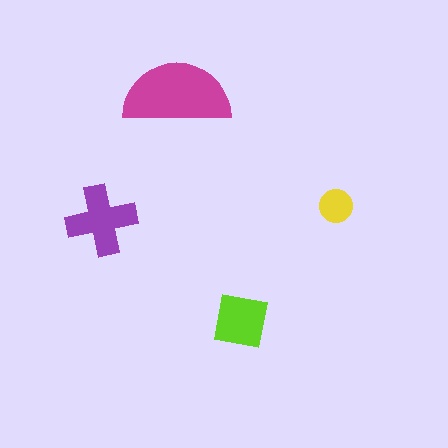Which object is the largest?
The magenta semicircle.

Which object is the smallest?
The yellow circle.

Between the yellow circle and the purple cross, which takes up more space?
The purple cross.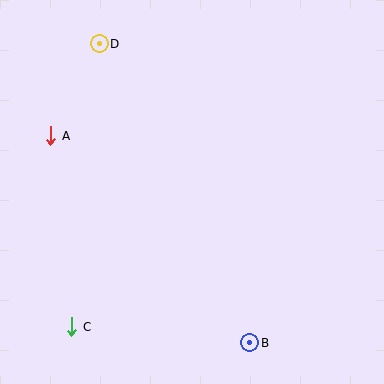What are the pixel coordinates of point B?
Point B is at (250, 343).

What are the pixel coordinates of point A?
Point A is at (51, 136).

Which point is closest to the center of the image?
Point A at (51, 136) is closest to the center.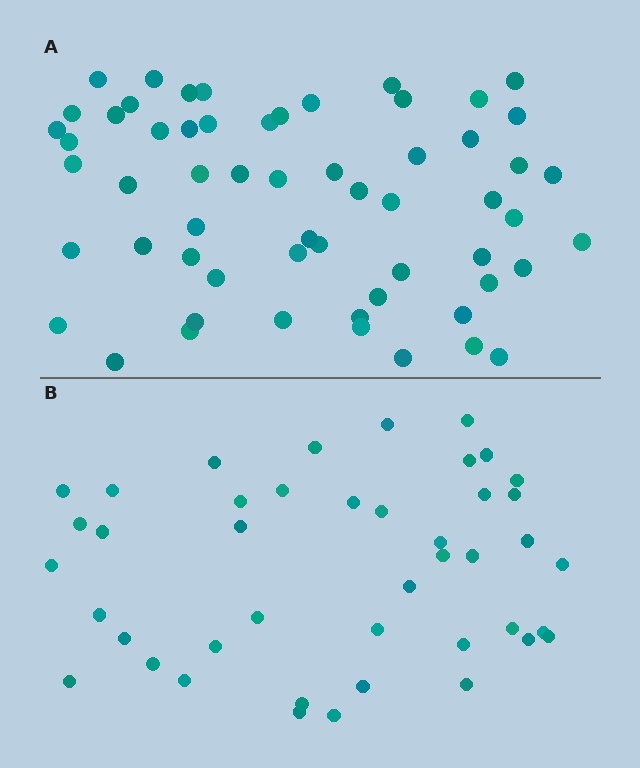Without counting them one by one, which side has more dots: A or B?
Region A (the top region) has more dots.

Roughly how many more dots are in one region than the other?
Region A has approximately 15 more dots than region B.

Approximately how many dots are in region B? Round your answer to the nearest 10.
About 40 dots. (The exact count is 43, which rounds to 40.)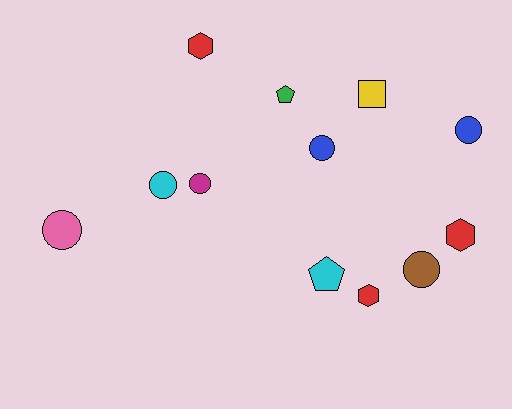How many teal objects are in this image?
There are no teal objects.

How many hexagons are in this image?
There are 3 hexagons.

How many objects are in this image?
There are 12 objects.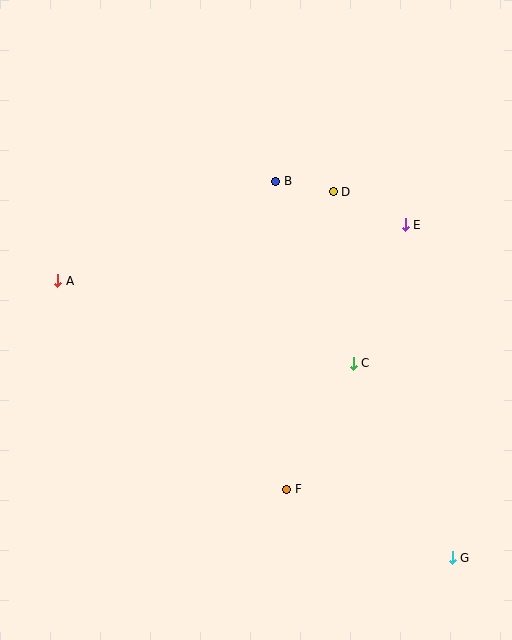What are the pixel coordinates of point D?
Point D is at (333, 192).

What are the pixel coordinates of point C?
Point C is at (353, 363).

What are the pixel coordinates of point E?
Point E is at (405, 225).